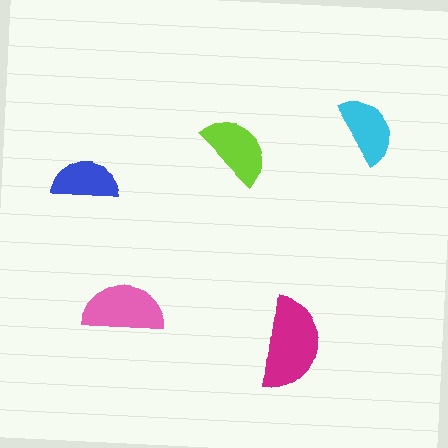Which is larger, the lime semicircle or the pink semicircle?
The pink one.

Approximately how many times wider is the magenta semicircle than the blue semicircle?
About 1.5 times wider.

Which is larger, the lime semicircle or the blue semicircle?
The lime one.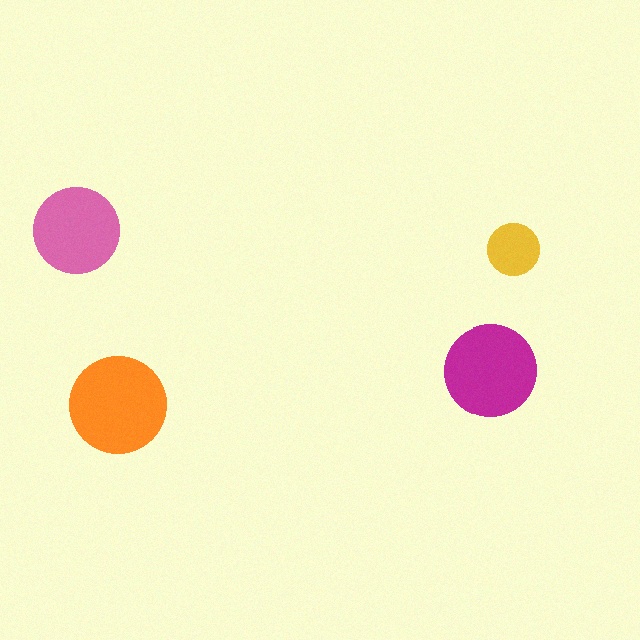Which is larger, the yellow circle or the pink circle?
The pink one.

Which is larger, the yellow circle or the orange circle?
The orange one.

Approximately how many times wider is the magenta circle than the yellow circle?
About 2 times wider.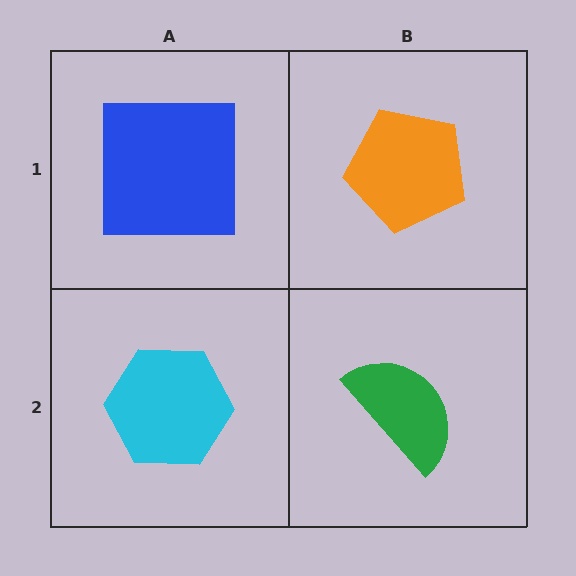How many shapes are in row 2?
2 shapes.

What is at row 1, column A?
A blue square.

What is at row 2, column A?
A cyan hexagon.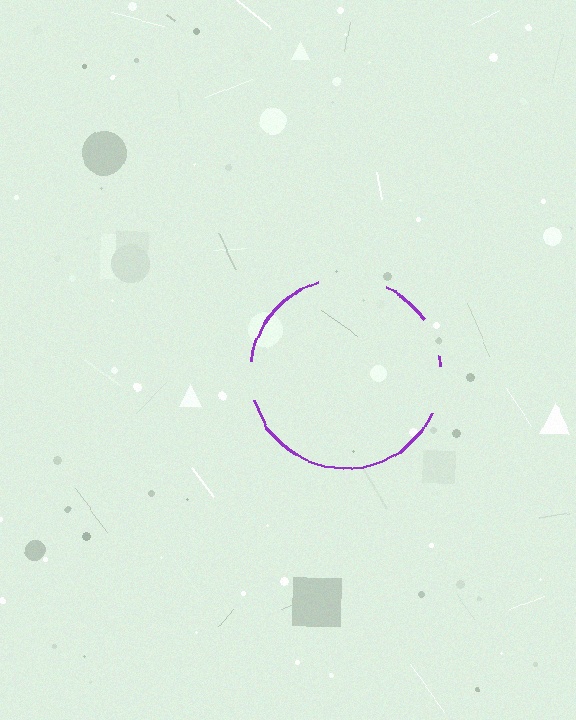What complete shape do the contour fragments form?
The contour fragments form a circle.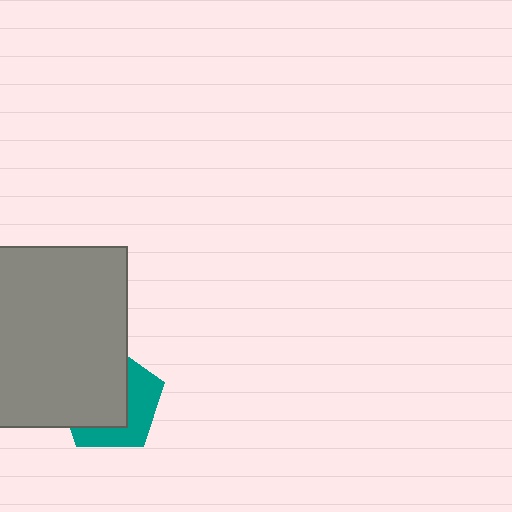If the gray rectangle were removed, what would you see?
You would see the complete teal pentagon.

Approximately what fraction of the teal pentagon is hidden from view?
Roughly 58% of the teal pentagon is hidden behind the gray rectangle.